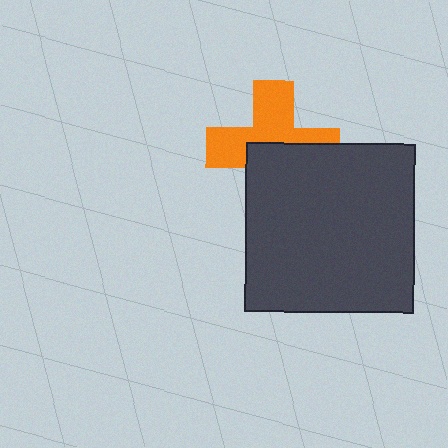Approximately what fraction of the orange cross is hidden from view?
Roughly 47% of the orange cross is hidden behind the dark gray square.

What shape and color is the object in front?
The object in front is a dark gray square.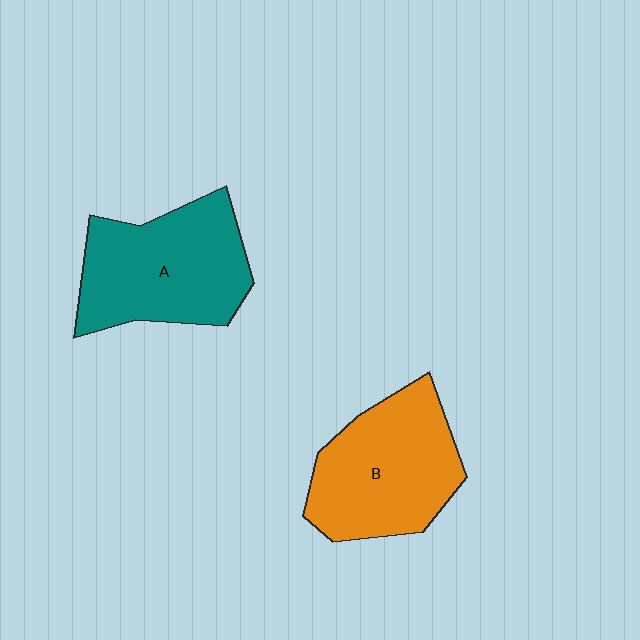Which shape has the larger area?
Shape A (teal).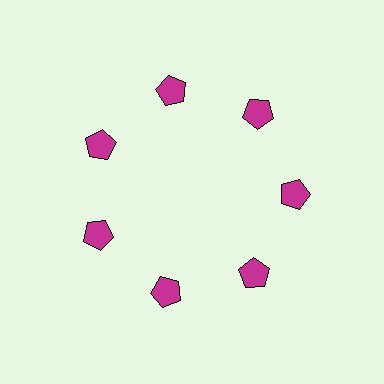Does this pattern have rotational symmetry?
Yes, this pattern has 7-fold rotational symmetry. It looks the same after rotating 51 degrees around the center.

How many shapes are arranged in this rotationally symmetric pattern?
There are 7 shapes, arranged in 7 groups of 1.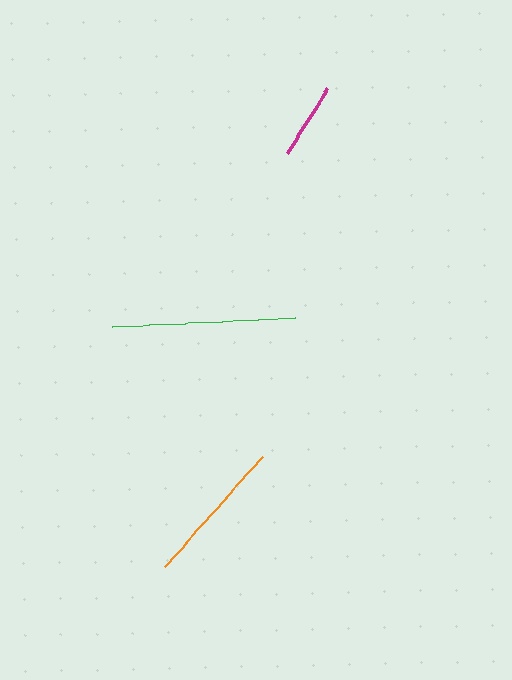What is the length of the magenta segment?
The magenta segment is approximately 76 pixels long.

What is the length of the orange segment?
The orange segment is approximately 147 pixels long.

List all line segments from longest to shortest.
From longest to shortest: green, orange, magenta.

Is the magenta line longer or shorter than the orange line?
The orange line is longer than the magenta line.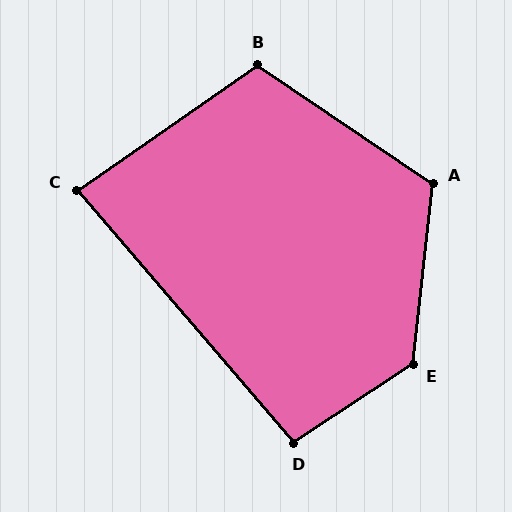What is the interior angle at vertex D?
Approximately 97 degrees (obtuse).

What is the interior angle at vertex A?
Approximately 118 degrees (obtuse).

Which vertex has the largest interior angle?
E, at approximately 130 degrees.